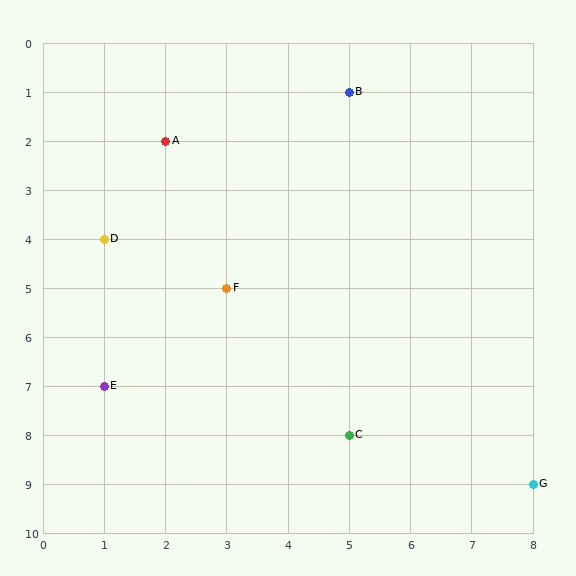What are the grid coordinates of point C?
Point C is at grid coordinates (5, 8).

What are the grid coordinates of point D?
Point D is at grid coordinates (1, 4).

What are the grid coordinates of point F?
Point F is at grid coordinates (3, 5).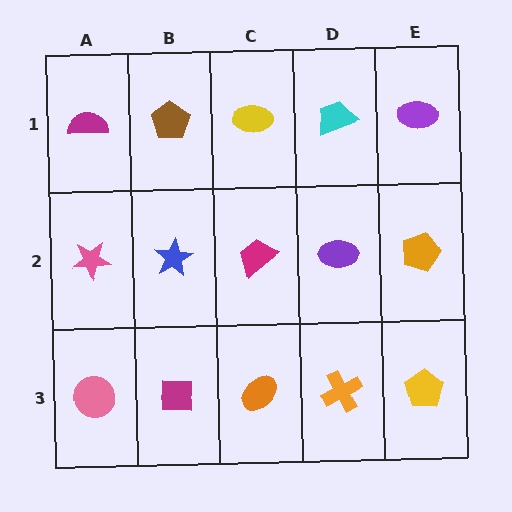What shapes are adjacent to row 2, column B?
A brown pentagon (row 1, column B), a magenta square (row 3, column B), a pink star (row 2, column A), a magenta trapezoid (row 2, column C).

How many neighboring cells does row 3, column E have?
2.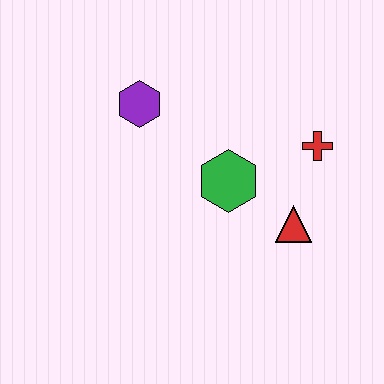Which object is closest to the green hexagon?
The red triangle is closest to the green hexagon.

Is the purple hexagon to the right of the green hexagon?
No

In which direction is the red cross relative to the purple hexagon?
The red cross is to the right of the purple hexagon.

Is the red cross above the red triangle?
Yes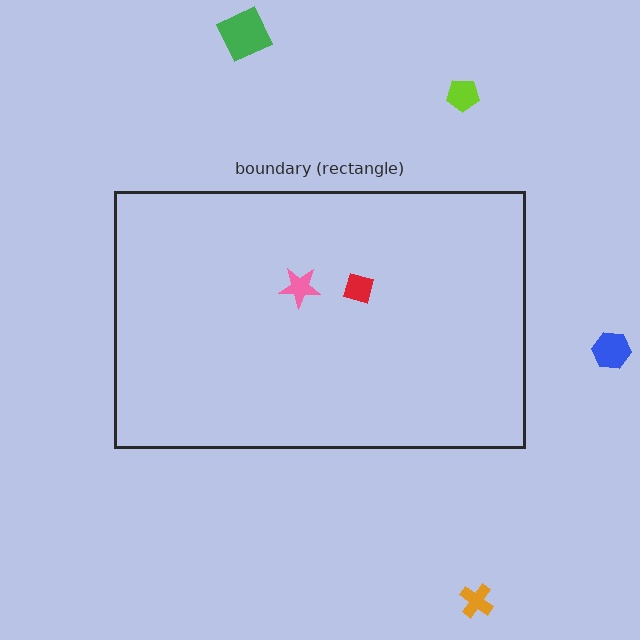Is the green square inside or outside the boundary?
Outside.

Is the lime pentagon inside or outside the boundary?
Outside.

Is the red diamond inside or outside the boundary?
Inside.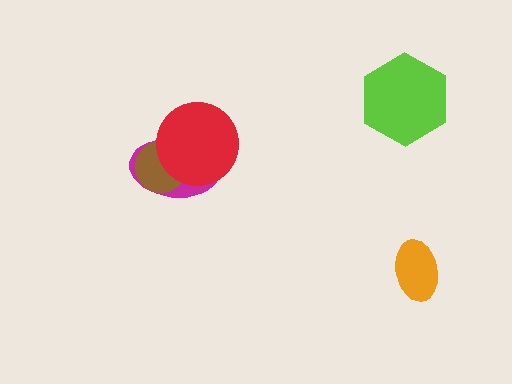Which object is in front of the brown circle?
The red circle is in front of the brown circle.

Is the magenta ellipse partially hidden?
Yes, it is partially covered by another shape.